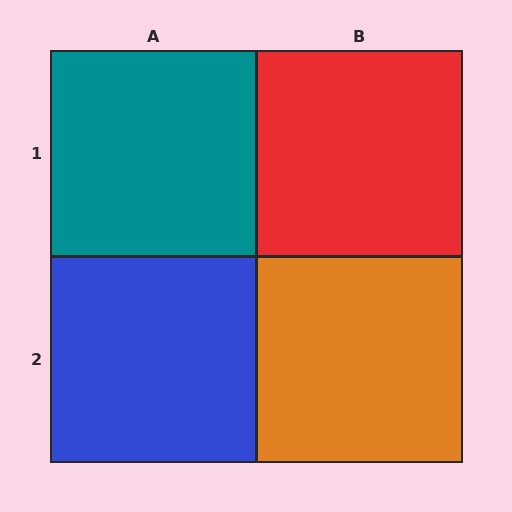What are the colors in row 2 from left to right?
Blue, orange.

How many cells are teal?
1 cell is teal.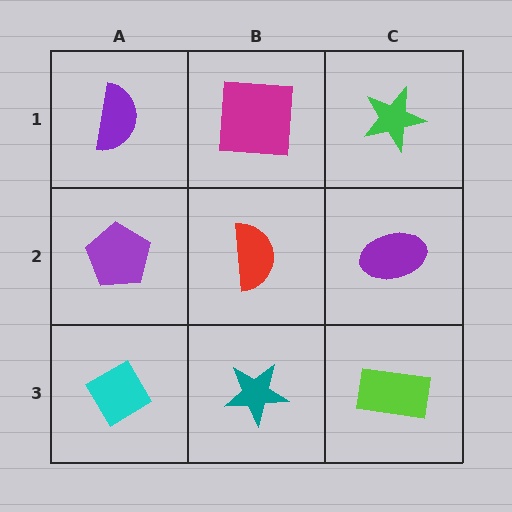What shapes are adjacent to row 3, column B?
A red semicircle (row 2, column B), a cyan diamond (row 3, column A), a lime rectangle (row 3, column C).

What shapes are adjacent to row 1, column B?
A red semicircle (row 2, column B), a purple semicircle (row 1, column A), a green star (row 1, column C).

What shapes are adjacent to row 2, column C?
A green star (row 1, column C), a lime rectangle (row 3, column C), a red semicircle (row 2, column B).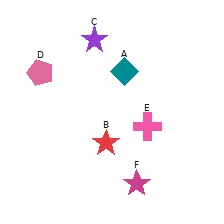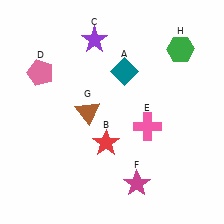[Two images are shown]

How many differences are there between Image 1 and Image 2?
There are 2 differences between the two images.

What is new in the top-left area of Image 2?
A brown triangle (G) was added in the top-left area of Image 2.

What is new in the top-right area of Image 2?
A green hexagon (H) was added in the top-right area of Image 2.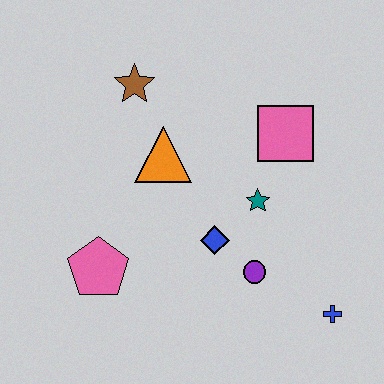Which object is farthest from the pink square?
The pink pentagon is farthest from the pink square.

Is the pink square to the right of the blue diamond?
Yes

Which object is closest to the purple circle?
The blue diamond is closest to the purple circle.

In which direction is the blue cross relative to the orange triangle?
The blue cross is to the right of the orange triangle.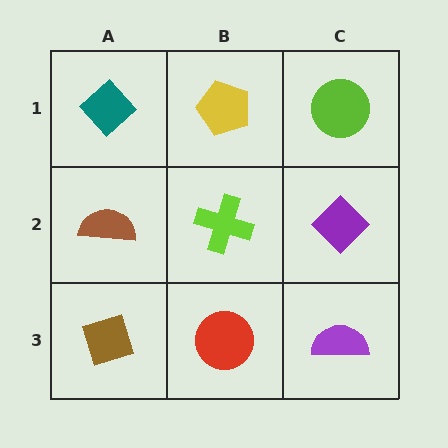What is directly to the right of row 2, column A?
A lime cross.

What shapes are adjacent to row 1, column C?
A purple diamond (row 2, column C), a yellow pentagon (row 1, column B).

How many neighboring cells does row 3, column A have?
2.